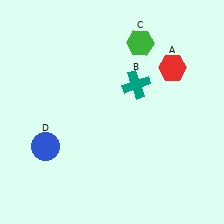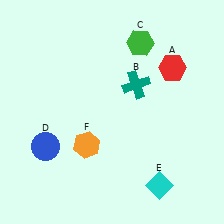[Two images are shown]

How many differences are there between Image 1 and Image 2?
There are 2 differences between the two images.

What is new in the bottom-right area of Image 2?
A cyan diamond (E) was added in the bottom-right area of Image 2.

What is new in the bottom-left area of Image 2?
An orange hexagon (F) was added in the bottom-left area of Image 2.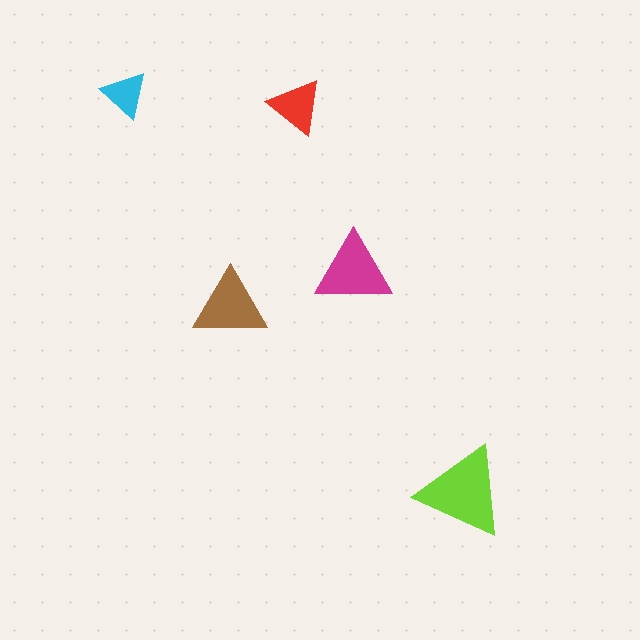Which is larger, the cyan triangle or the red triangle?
The red one.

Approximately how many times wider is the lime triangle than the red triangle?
About 1.5 times wider.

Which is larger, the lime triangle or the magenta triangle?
The lime one.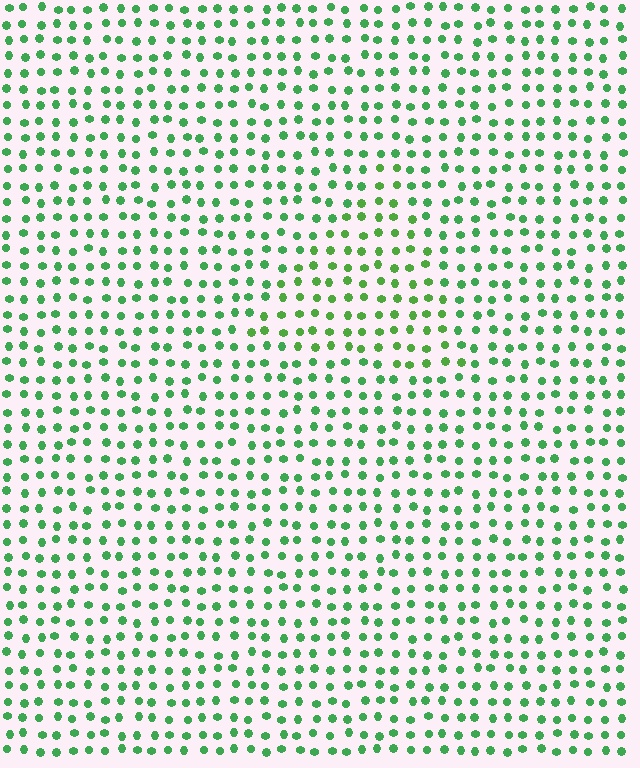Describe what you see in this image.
The image is filled with small green elements in a uniform arrangement. A triangle-shaped region is visible where the elements are tinted to a slightly different hue, forming a subtle color boundary.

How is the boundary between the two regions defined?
The boundary is defined purely by a slight shift in hue (about 22 degrees). Spacing, size, and orientation are identical on both sides.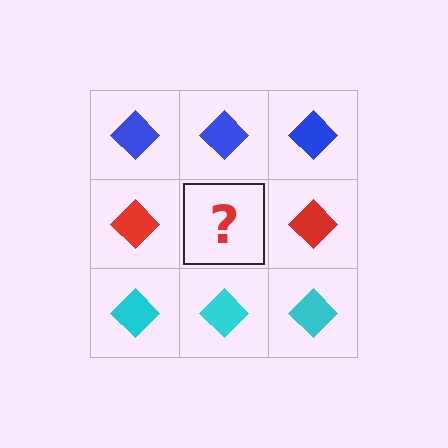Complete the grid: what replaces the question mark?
The question mark should be replaced with a red diamond.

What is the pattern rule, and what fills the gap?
The rule is that each row has a consistent color. The gap should be filled with a red diamond.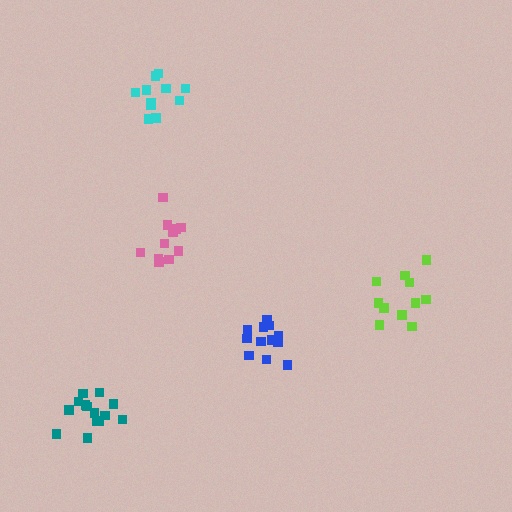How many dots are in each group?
Group 1: 12 dots, Group 2: 11 dots, Group 3: 11 dots, Group 4: 11 dots, Group 5: 14 dots (59 total).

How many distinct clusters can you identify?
There are 5 distinct clusters.